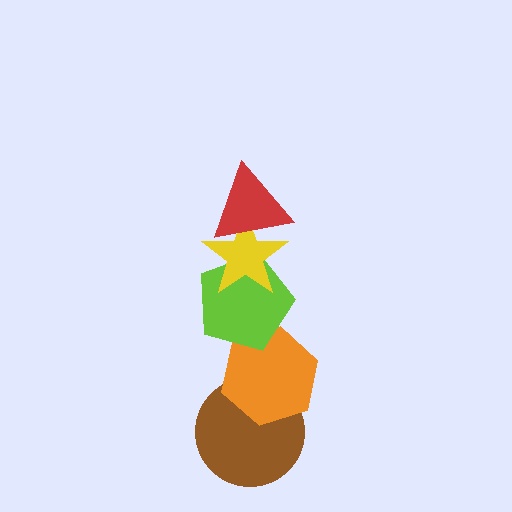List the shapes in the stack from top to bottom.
From top to bottom: the red triangle, the yellow star, the lime pentagon, the orange hexagon, the brown circle.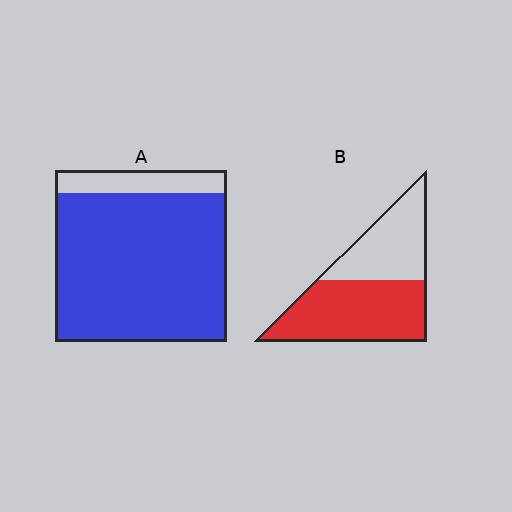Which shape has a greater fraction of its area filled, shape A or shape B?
Shape A.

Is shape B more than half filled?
Yes.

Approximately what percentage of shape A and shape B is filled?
A is approximately 85% and B is approximately 60%.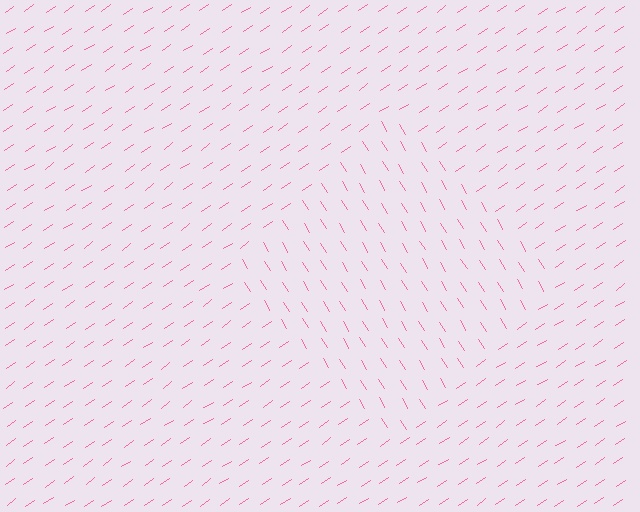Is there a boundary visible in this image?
Yes, there is a texture boundary formed by a change in line orientation.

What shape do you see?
I see a diamond.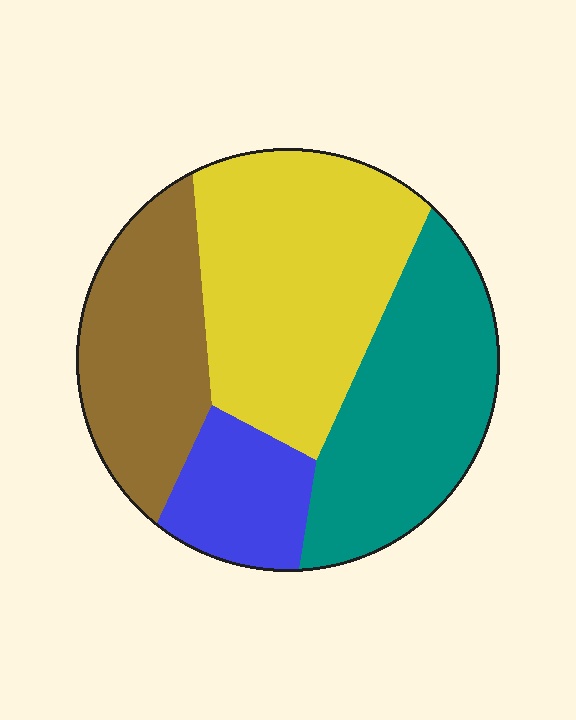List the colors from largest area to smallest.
From largest to smallest: yellow, teal, brown, blue.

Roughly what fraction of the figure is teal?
Teal covers 29% of the figure.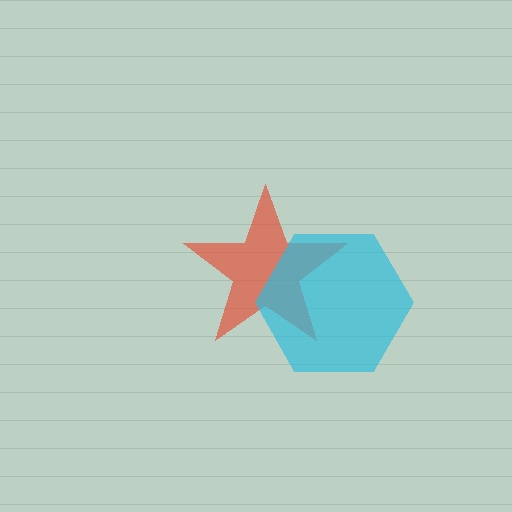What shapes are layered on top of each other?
The layered shapes are: a red star, a cyan hexagon.